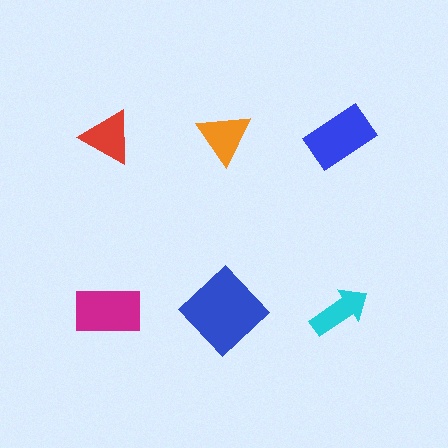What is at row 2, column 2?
A blue diamond.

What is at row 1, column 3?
A blue rectangle.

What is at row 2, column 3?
A cyan arrow.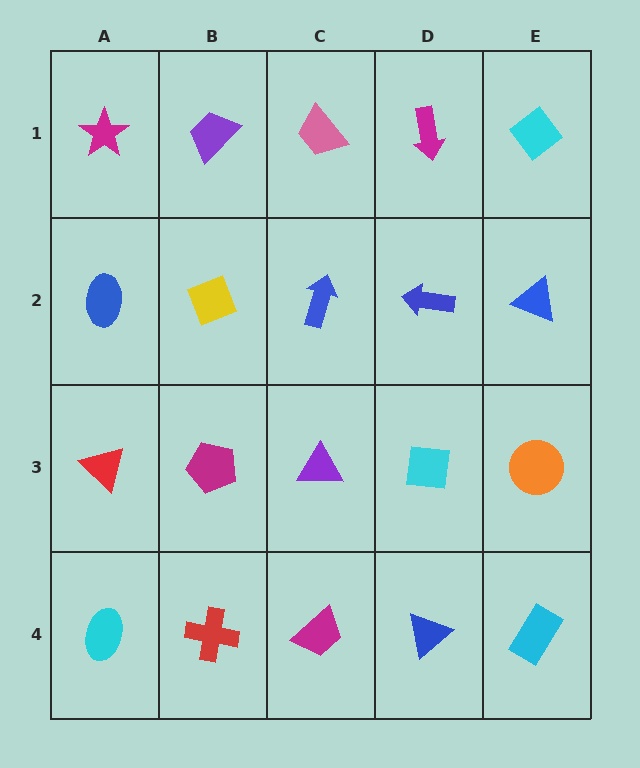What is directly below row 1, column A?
A blue ellipse.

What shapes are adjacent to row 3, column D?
A blue arrow (row 2, column D), a blue triangle (row 4, column D), a purple triangle (row 3, column C), an orange circle (row 3, column E).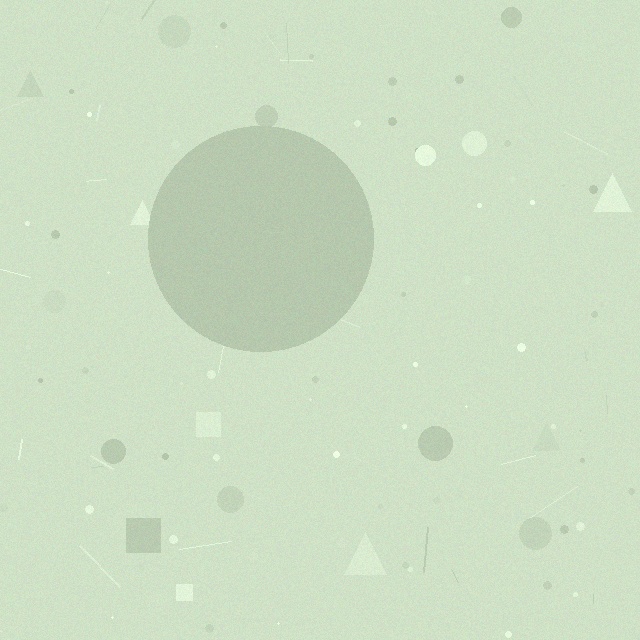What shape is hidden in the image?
A circle is hidden in the image.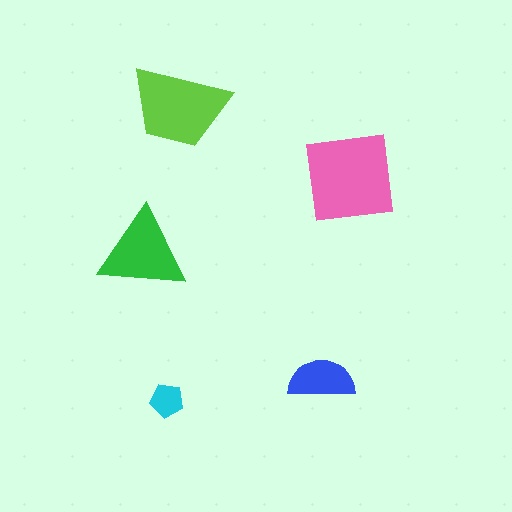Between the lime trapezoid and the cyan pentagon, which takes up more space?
The lime trapezoid.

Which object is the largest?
The pink square.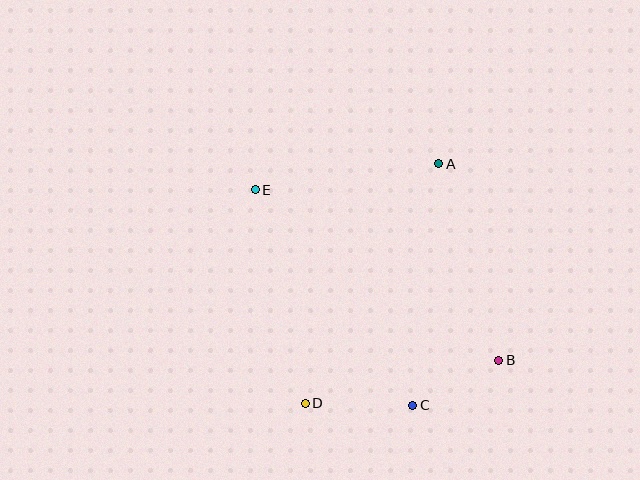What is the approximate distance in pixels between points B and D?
The distance between B and D is approximately 198 pixels.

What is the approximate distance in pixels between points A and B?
The distance between A and B is approximately 206 pixels.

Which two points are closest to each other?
Points B and C are closest to each other.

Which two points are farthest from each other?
Points B and E are farthest from each other.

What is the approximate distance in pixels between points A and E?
The distance between A and E is approximately 186 pixels.